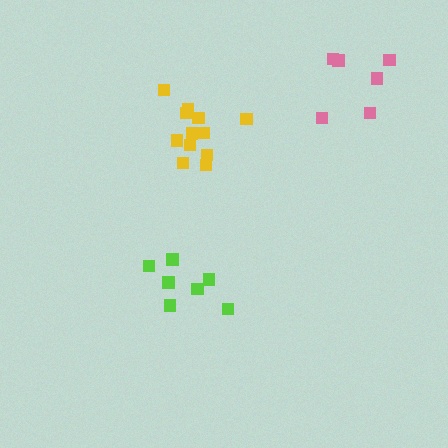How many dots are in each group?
Group 1: 12 dots, Group 2: 7 dots, Group 3: 6 dots (25 total).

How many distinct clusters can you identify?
There are 3 distinct clusters.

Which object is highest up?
The pink cluster is topmost.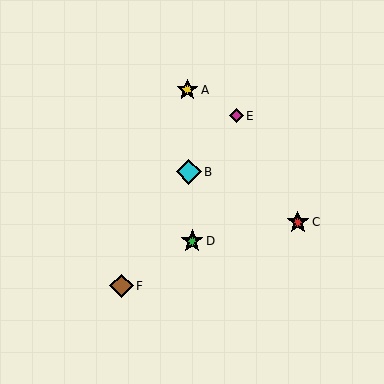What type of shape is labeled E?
Shape E is a magenta diamond.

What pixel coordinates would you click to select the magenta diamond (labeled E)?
Click at (237, 116) to select the magenta diamond E.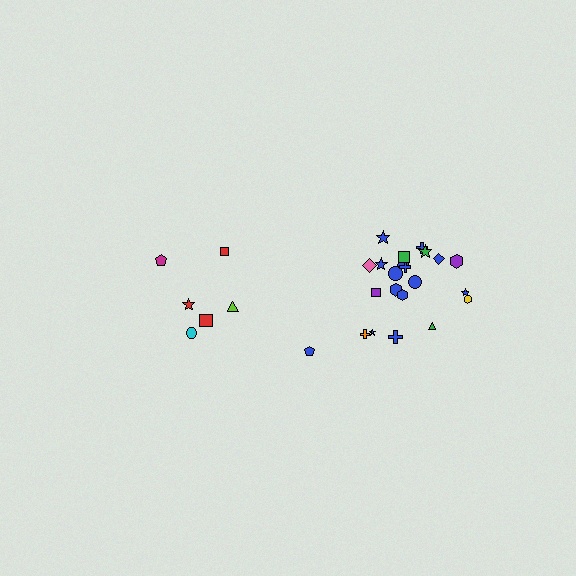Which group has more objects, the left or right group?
The right group.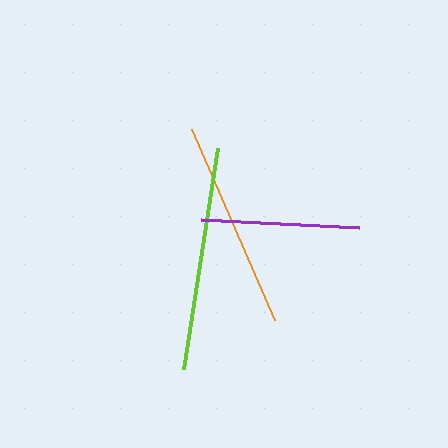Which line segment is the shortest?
The purple line is the shortest at approximately 159 pixels.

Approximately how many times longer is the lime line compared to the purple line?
The lime line is approximately 1.4 times the length of the purple line.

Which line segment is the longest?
The lime line is the longest at approximately 223 pixels.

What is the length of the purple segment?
The purple segment is approximately 159 pixels long.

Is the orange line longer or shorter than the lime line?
The lime line is longer than the orange line.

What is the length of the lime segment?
The lime segment is approximately 223 pixels long.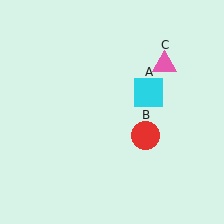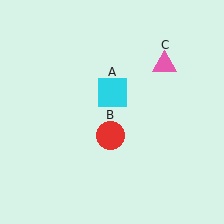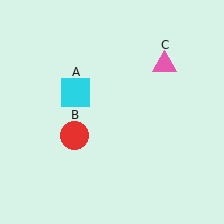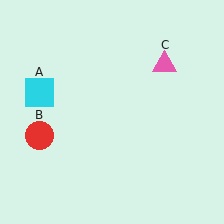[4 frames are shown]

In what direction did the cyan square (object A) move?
The cyan square (object A) moved left.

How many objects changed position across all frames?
2 objects changed position: cyan square (object A), red circle (object B).